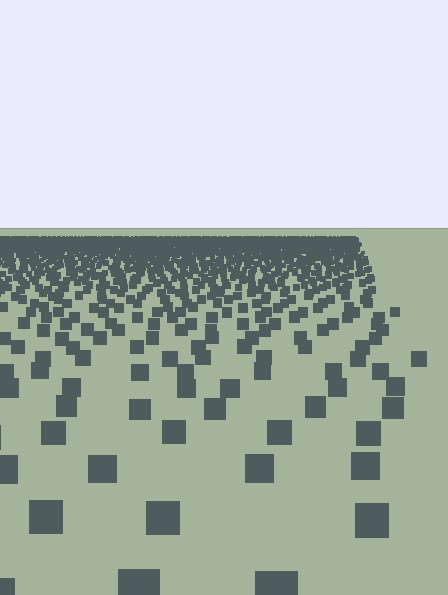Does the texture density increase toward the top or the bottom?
Density increases toward the top.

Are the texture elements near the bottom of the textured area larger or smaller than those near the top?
Larger. Near the bottom, elements are closer to the viewer and appear at a bigger on-screen size.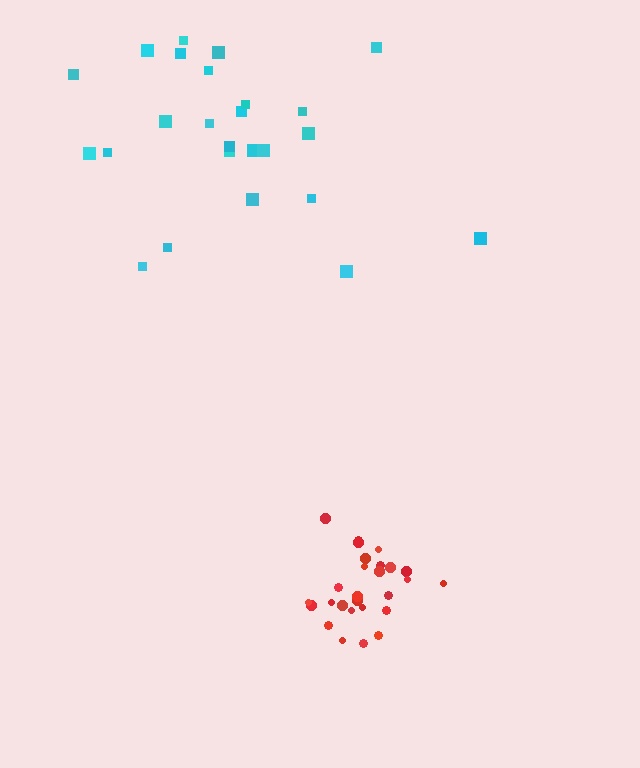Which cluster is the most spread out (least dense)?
Cyan.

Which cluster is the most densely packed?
Red.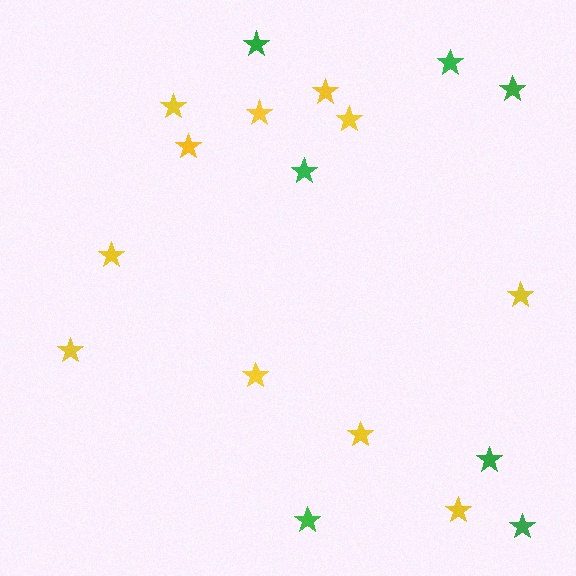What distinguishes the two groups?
There are 2 groups: one group of yellow stars (11) and one group of green stars (7).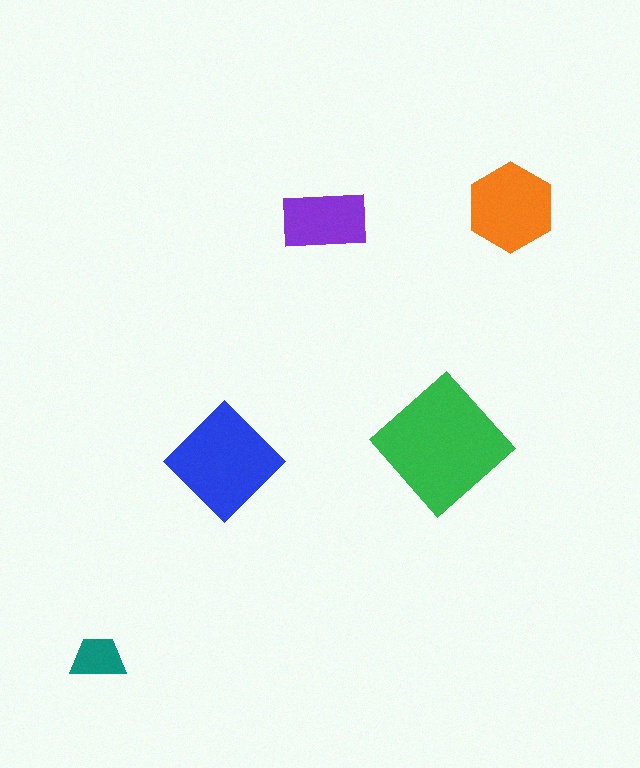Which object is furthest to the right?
The orange hexagon is rightmost.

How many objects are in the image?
There are 5 objects in the image.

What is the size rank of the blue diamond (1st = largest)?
2nd.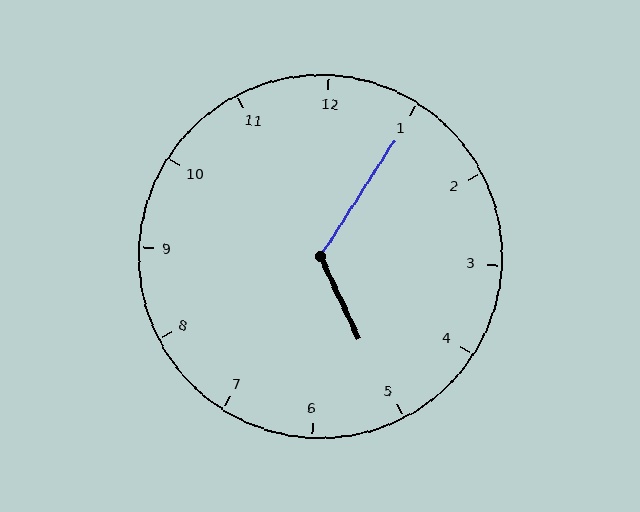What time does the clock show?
5:05.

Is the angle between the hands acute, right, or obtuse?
It is obtuse.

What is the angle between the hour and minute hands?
Approximately 122 degrees.